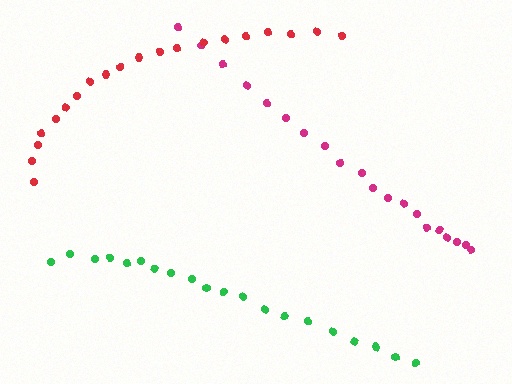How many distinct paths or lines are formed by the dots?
There are 3 distinct paths.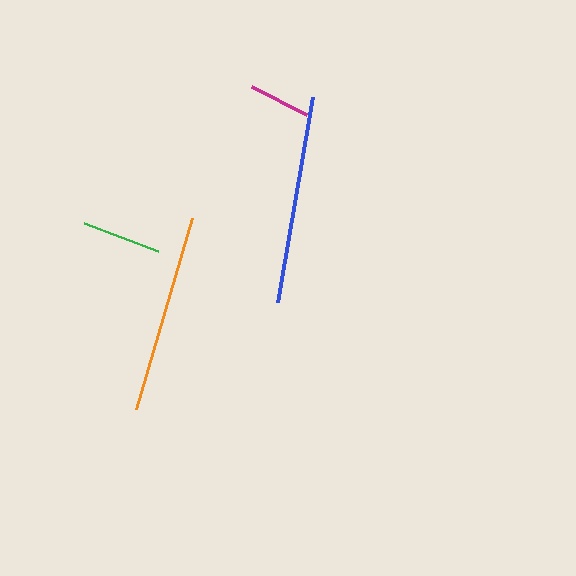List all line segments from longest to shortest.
From longest to shortest: blue, orange, green, magenta.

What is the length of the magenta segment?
The magenta segment is approximately 62 pixels long.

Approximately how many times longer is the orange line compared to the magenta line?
The orange line is approximately 3.2 times the length of the magenta line.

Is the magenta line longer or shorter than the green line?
The green line is longer than the magenta line.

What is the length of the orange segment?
The orange segment is approximately 199 pixels long.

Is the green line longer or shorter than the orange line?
The orange line is longer than the green line.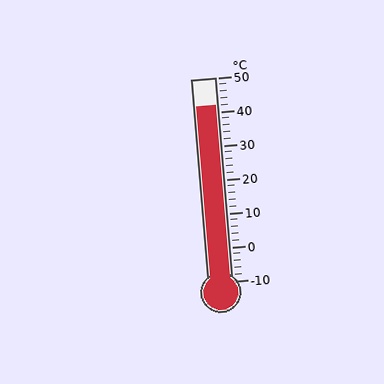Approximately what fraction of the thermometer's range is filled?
The thermometer is filled to approximately 85% of its range.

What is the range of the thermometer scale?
The thermometer scale ranges from -10°C to 50°C.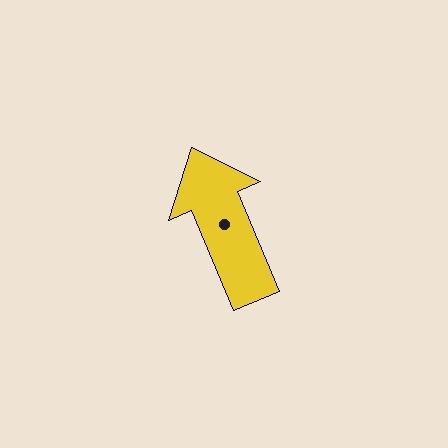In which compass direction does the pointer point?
Northwest.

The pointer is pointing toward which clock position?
Roughly 11 o'clock.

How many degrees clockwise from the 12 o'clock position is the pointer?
Approximately 337 degrees.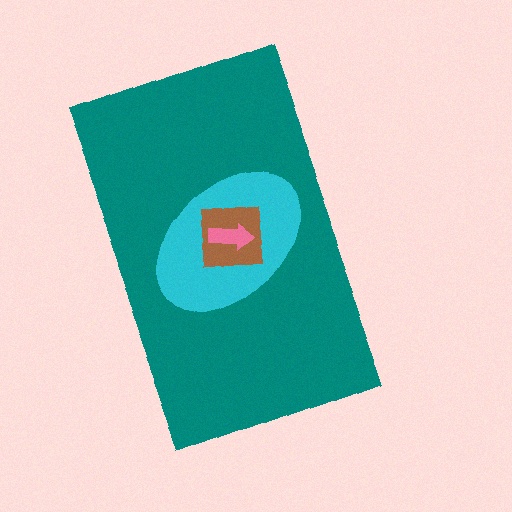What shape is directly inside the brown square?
The pink arrow.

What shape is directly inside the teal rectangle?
The cyan ellipse.